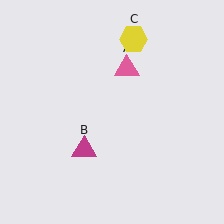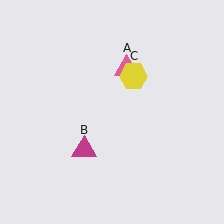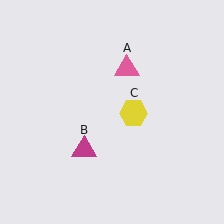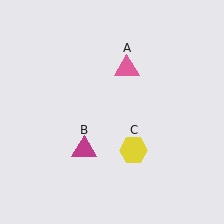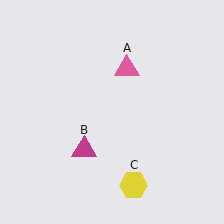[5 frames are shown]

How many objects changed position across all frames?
1 object changed position: yellow hexagon (object C).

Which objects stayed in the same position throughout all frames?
Pink triangle (object A) and magenta triangle (object B) remained stationary.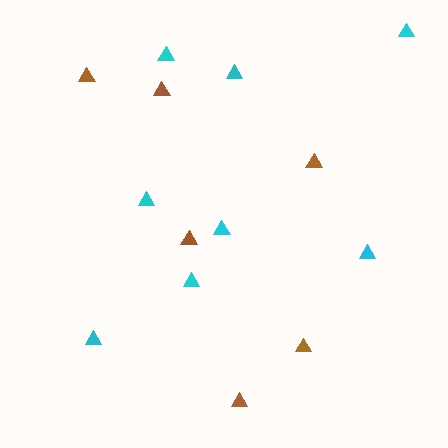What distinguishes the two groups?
There are 2 groups: one group of brown triangles (6) and one group of cyan triangles (8).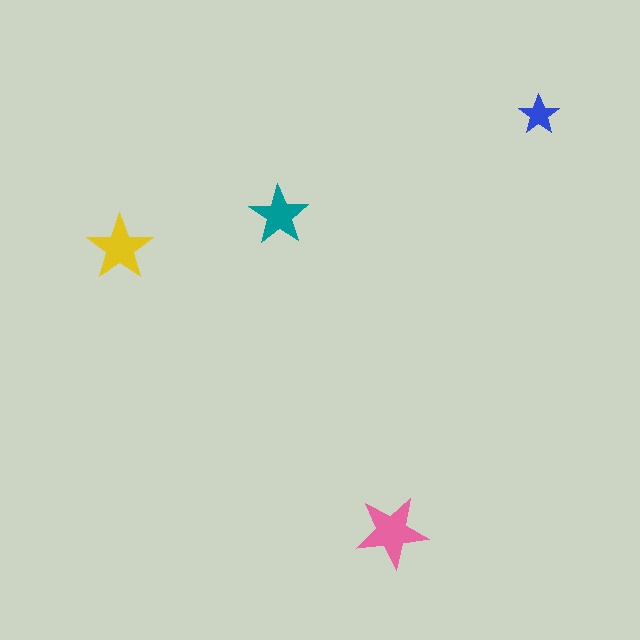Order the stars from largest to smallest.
the pink one, the yellow one, the teal one, the blue one.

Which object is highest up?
The blue star is topmost.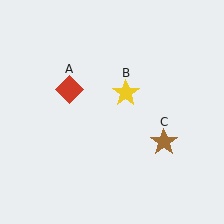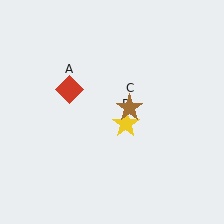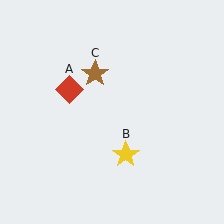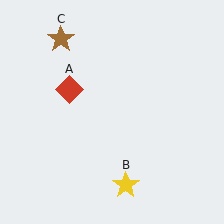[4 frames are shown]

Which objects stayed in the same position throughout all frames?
Red diamond (object A) remained stationary.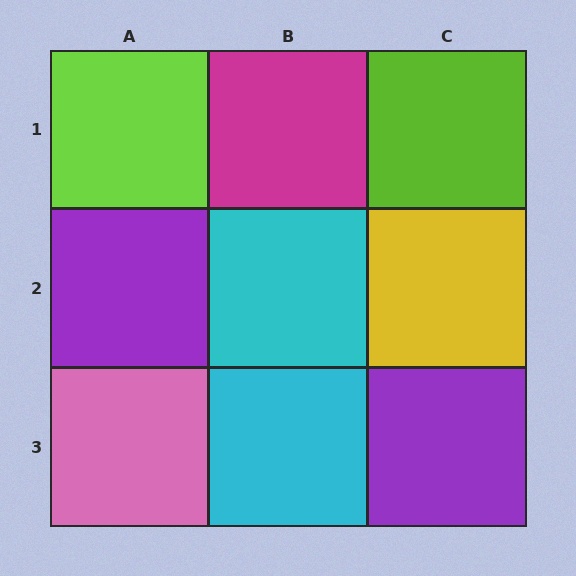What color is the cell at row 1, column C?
Lime.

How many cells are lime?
2 cells are lime.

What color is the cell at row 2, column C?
Yellow.